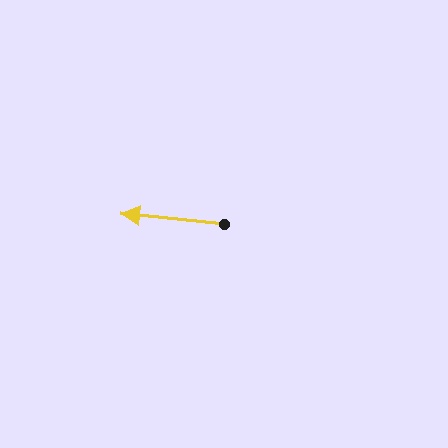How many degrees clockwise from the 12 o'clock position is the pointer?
Approximately 276 degrees.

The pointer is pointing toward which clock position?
Roughly 9 o'clock.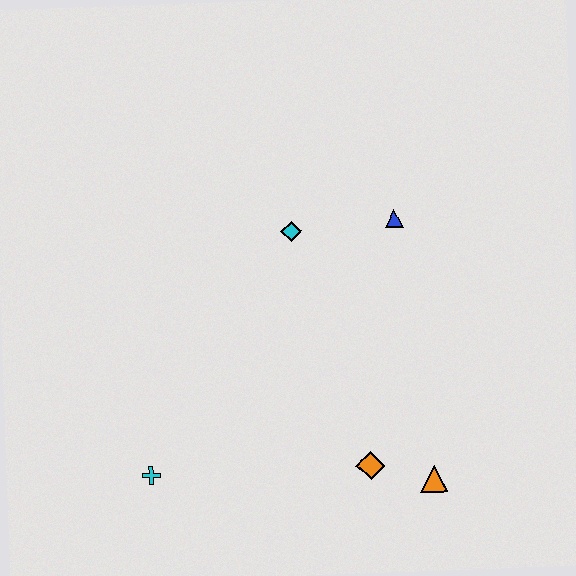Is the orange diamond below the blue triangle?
Yes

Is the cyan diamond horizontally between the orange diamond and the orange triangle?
No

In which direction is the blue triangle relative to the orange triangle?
The blue triangle is above the orange triangle.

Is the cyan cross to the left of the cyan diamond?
Yes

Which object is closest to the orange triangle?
The orange diamond is closest to the orange triangle.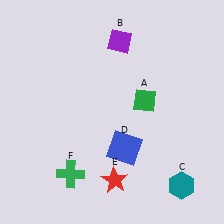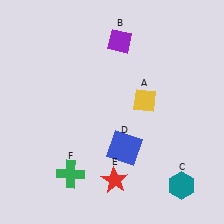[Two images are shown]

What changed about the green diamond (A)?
In Image 1, A is green. In Image 2, it changed to yellow.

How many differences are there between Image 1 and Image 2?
There is 1 difference between the two images.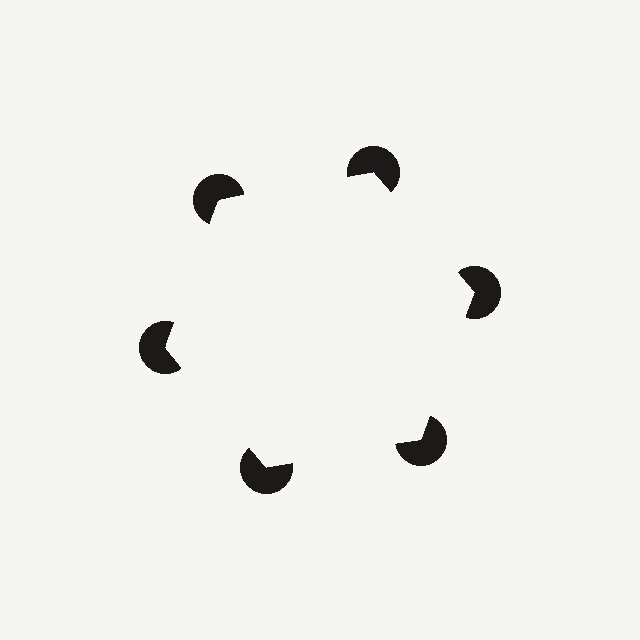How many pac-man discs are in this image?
There are 6 — one at each vertex of the illusory hexagon.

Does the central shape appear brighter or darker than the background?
It typically appears slightly brighter than the background, even though no actual brightness change is drawn.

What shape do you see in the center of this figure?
An illusory hexagon — its edges are inferred from the aligned wedge cuts in the pac-man discs, not physically drawn.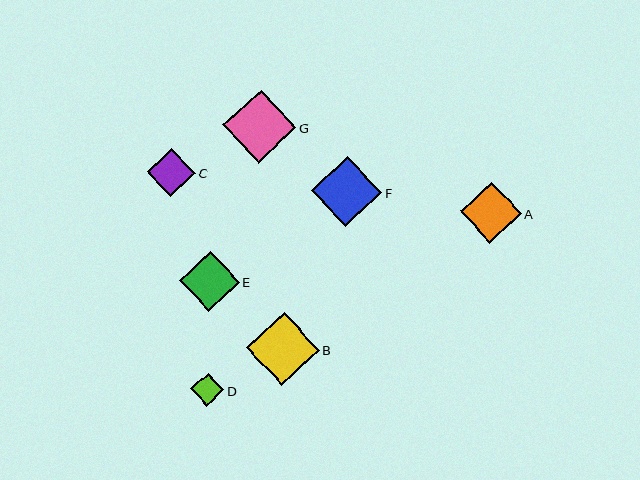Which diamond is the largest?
Diamond G is the largest with a size of approximately 73 pixels.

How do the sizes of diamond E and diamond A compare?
Diamond E and diamond A are approximately the same size.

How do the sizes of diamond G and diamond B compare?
Diamond G and diamond B are approximately the same size.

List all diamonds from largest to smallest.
From largest to smallest: G, B, F, E, A, C, D.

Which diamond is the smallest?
Diamond D is the smallest with a size of approximately 33 pixels.